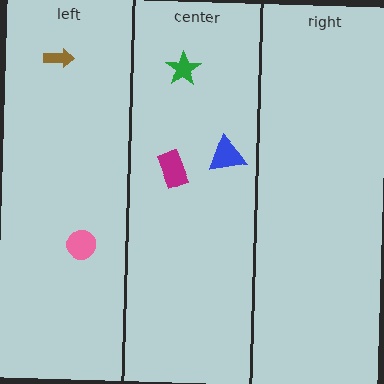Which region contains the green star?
The center region.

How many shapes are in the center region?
3.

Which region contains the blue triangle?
The center region.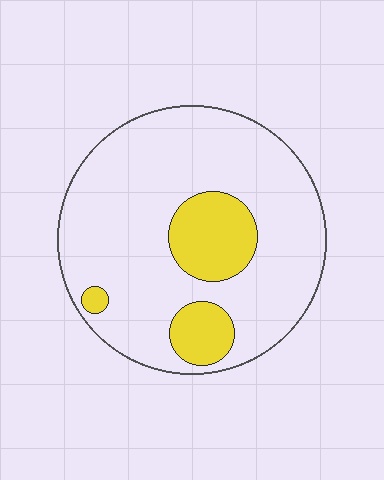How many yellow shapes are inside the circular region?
3.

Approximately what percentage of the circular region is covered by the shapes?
Approximately 20%.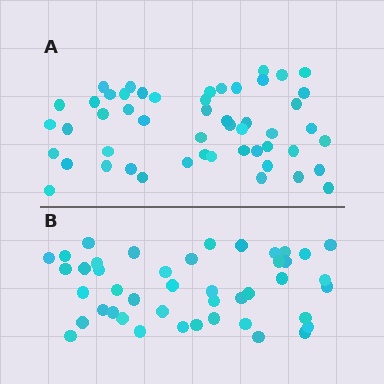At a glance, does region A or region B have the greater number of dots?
Region A (the top region) has more dots.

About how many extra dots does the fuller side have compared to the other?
Region A has roughly 8 or so more dots than region B.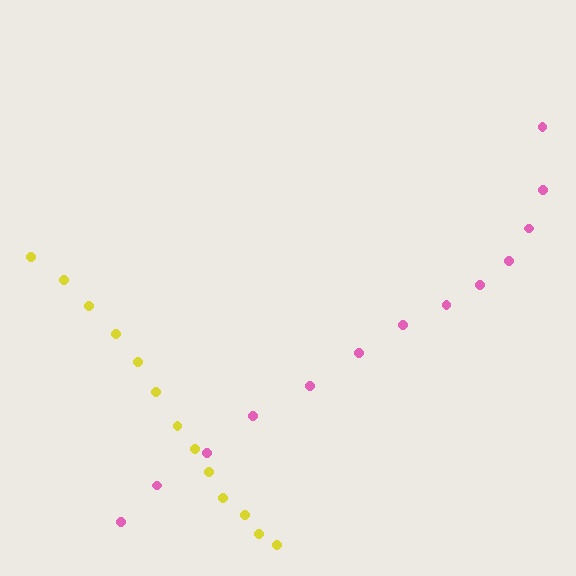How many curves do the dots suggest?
There are 2 distinct paths.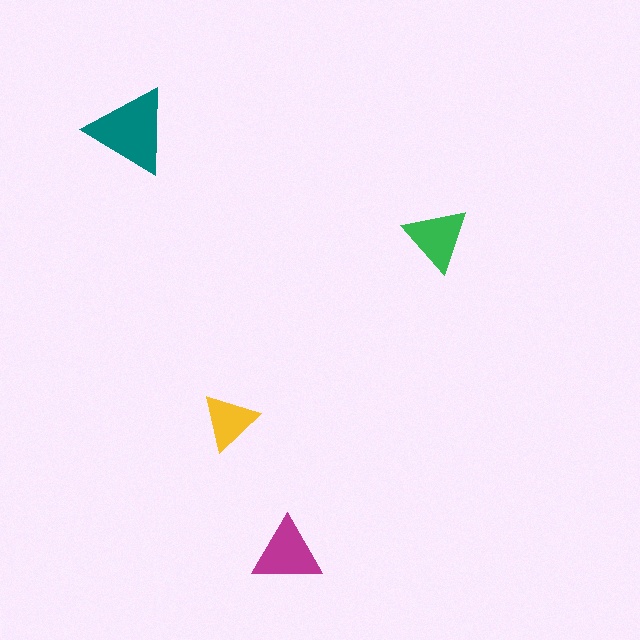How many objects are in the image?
There are 4 objects in the image.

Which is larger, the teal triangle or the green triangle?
The teal one.